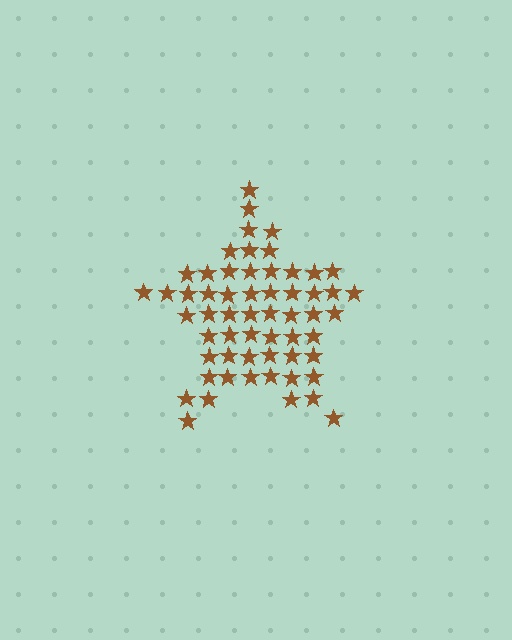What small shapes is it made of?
It is made of small stars.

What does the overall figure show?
The overall figure shows a star.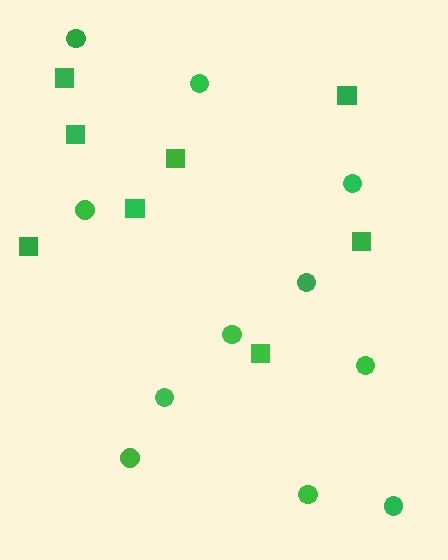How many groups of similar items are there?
There are 2 groups: one group of squares (8) and one group of circles (11).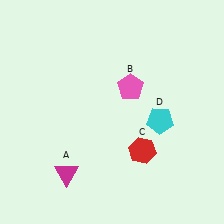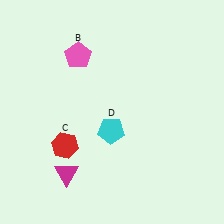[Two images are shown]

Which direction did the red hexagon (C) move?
The red hexagon (C) moved left.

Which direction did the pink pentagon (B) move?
The pink pentagon (B) moved left.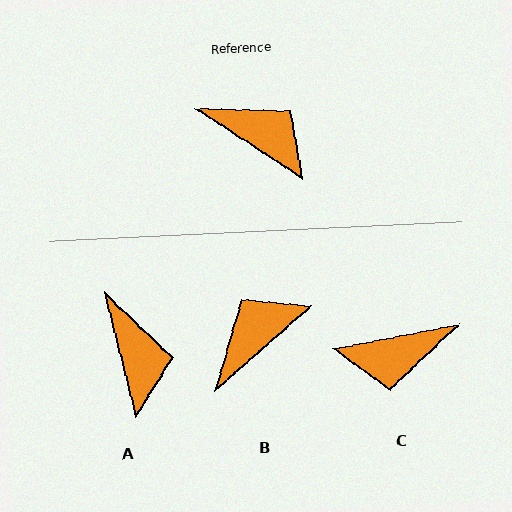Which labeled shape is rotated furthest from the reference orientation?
C, about 136 degrees away.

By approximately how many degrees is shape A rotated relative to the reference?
Approximately 42 degrees clockwise.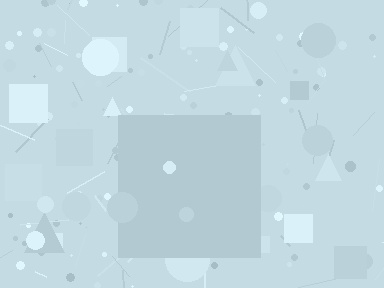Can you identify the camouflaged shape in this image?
The camouflaged shape is a square.